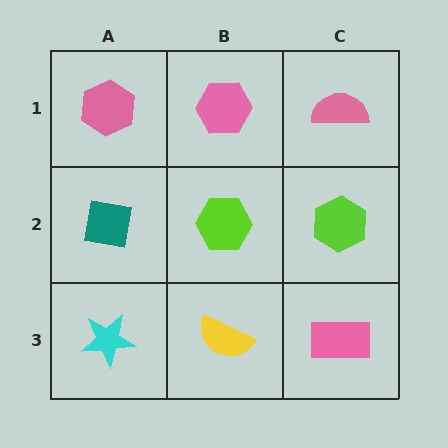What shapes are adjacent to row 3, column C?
A lime hexagon (row 2, column C), a yellow semicircle (row 3, column B).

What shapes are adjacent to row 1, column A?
A teal square (row 2, column A), a pink hexagon (row 1, column B).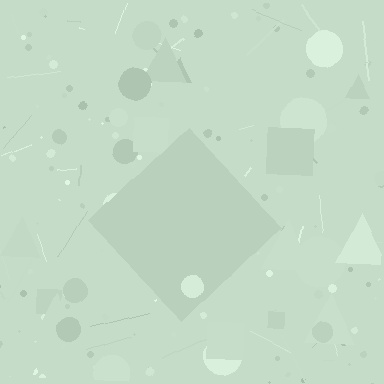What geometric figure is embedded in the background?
A diamond is embedded in the background.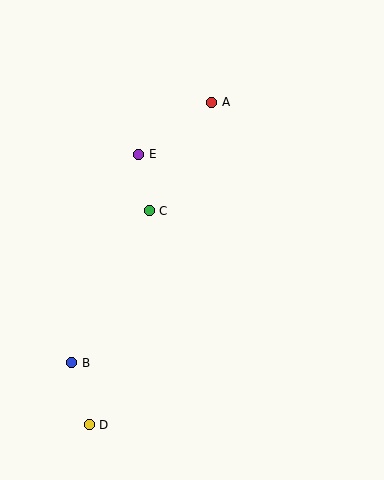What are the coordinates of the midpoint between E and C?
The midpoint between E and C is at (144, 182).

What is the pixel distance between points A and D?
The distance between A and D is 345 pixels.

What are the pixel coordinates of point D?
Point D is at (89, 425).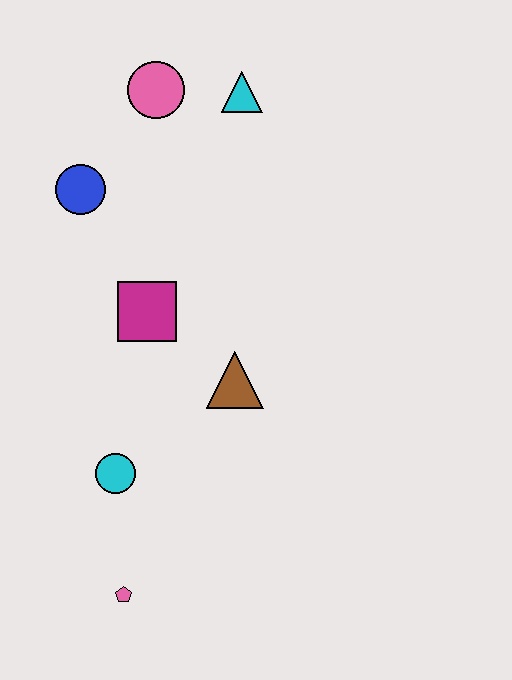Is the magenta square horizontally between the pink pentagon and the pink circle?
Yes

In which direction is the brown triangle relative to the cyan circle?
The brown triangle is to the right of the cyan circle.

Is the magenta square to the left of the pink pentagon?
No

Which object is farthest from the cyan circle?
The cyan triangle is farthest from the cyan circle.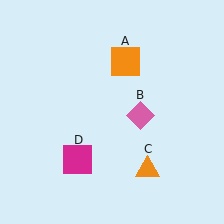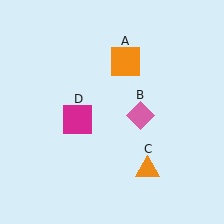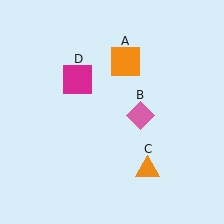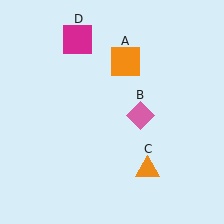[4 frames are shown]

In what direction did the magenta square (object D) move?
The magenta square (object D) moved up.